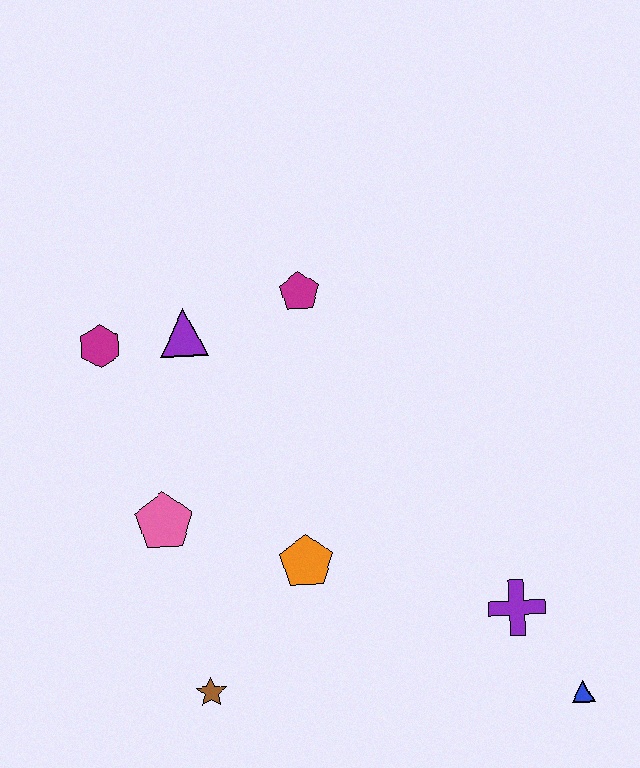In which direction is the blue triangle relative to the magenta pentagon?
The blue triangle is below the magenta pentagon.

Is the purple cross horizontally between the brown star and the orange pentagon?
No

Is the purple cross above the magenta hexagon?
No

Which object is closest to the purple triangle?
The magenta hexagon is closest to the purple triangle.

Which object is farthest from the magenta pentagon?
The blue triangle is farthest from the magenta pentagon.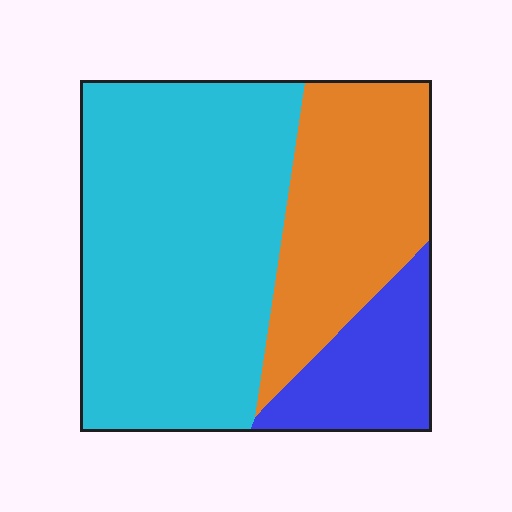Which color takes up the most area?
Cyan, at roughly 55%.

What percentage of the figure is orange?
Orange covers 28% of the figure.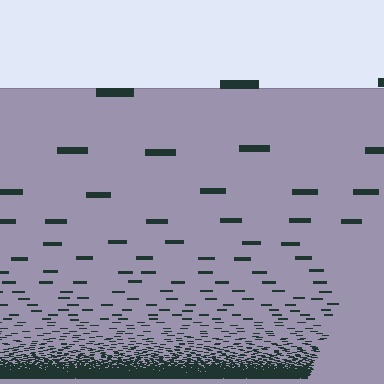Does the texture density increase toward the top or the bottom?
Density increases toward the bottom.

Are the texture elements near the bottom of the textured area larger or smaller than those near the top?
Smaller. The gradient is inverted — elements near the bottom are smaller and denser.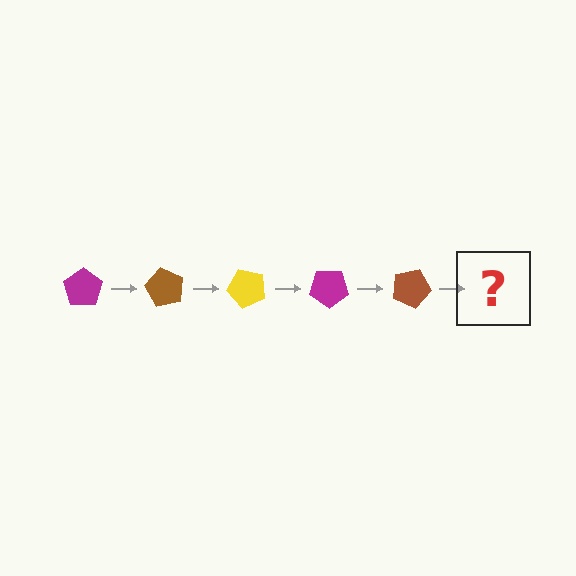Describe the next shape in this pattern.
It should be a yellow pentagon, rotated 300 degrees from the start.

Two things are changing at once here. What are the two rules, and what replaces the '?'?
The two rules are that it rotates 60 degrees each step and the color cycles through magenta, brown, and yellow. The '?' should be a yellow pentagon, rotated 300 degrees from the start.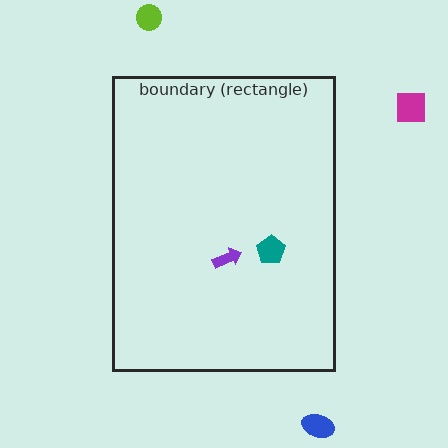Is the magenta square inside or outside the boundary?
Outside.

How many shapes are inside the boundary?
2 inside, 3 outside.